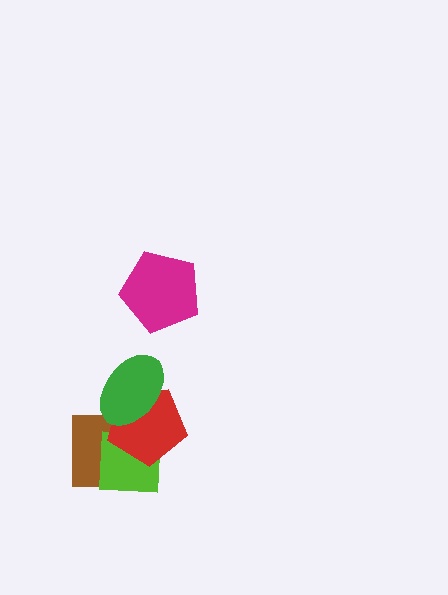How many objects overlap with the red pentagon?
3 objects overlap with the red pentagon.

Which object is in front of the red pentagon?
The green ellipse is in front of the red pentagon.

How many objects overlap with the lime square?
3 objects overlap with the lime square.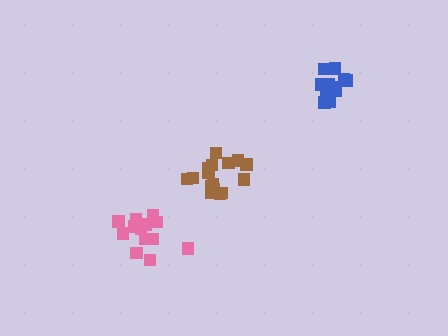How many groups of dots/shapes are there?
There are 3 groups.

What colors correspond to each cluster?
The clusters are colored: brown, pink, blue.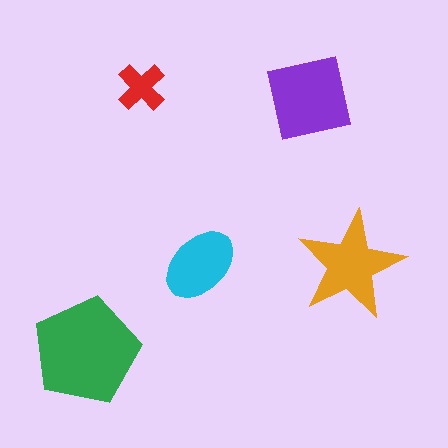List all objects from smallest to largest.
The red cross, the cyan ellipse, the orange star, the purple square, the green pentagon.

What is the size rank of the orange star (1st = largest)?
3rd.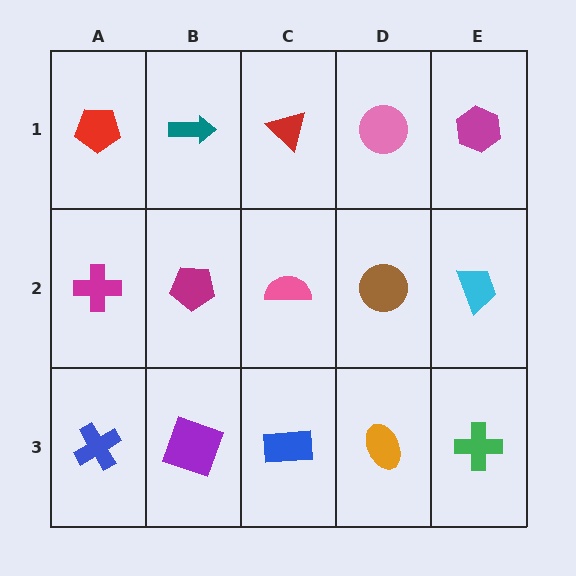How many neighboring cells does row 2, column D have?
4.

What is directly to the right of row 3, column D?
A green cross.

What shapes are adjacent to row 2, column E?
A magenta hexagon (row 1, column E), a green cross (row 3, column E), a brown circle (row 2, column D).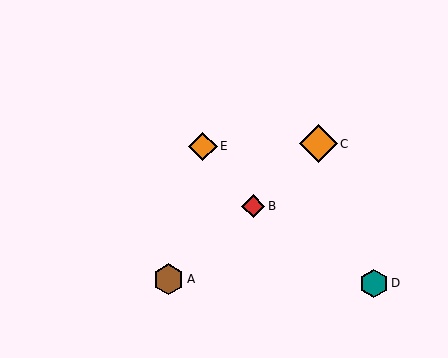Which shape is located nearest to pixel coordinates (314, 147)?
The orange diamond (labeled C) at (318, 144) is nearest to that location.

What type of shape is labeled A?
Shape A is a brown hexagon.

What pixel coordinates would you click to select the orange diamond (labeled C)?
Click at (318, 144) to select the orange diamond C.